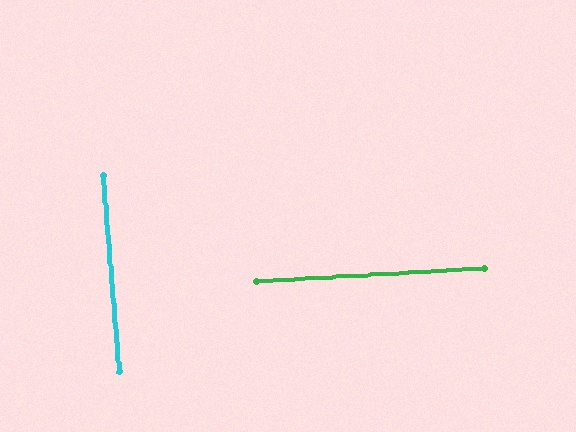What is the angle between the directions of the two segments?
Approximately 89 degrees.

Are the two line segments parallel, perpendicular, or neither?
Perpendicular — they meet at approximately 89°.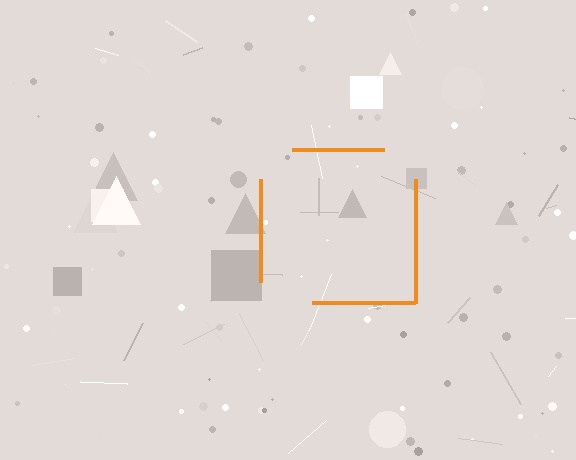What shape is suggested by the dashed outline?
The dashed outline suggests a square.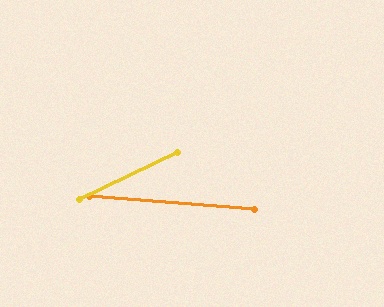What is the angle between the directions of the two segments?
Approximately 30 degrees.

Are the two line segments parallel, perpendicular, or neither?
Neither parallel nor perpendicular — they differ by about 30°.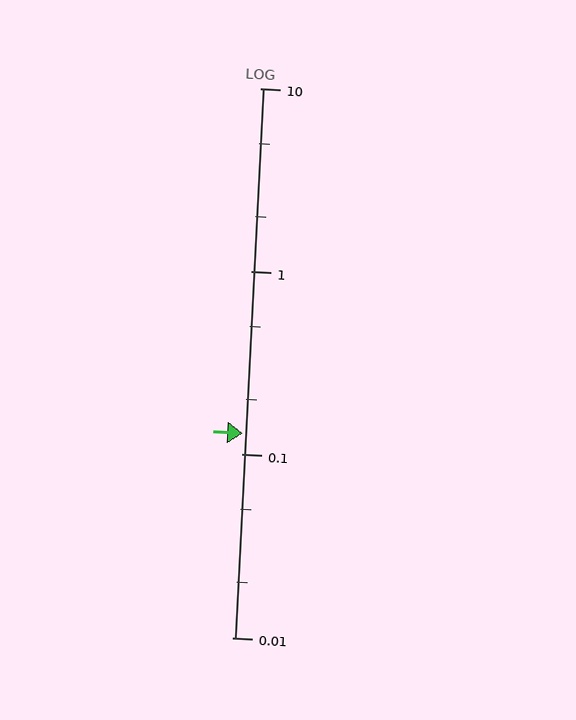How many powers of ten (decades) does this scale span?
The scale spans 3 decades, from 0.01 to 10.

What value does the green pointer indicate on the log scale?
The pointer indicates approximately 0.13.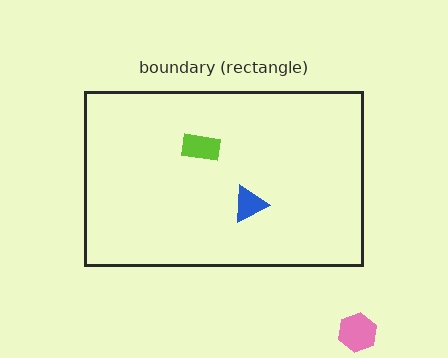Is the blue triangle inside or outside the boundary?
Inside.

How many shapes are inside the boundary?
2 inside, 1 outside.